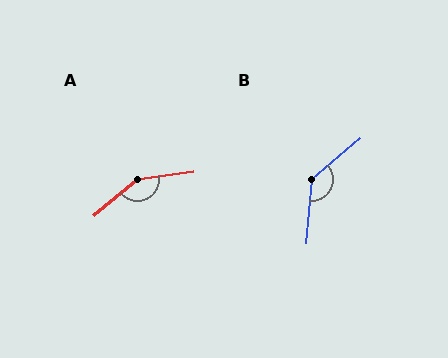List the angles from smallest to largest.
B (134°), A (148°).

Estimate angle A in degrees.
Approximately 148 degrees.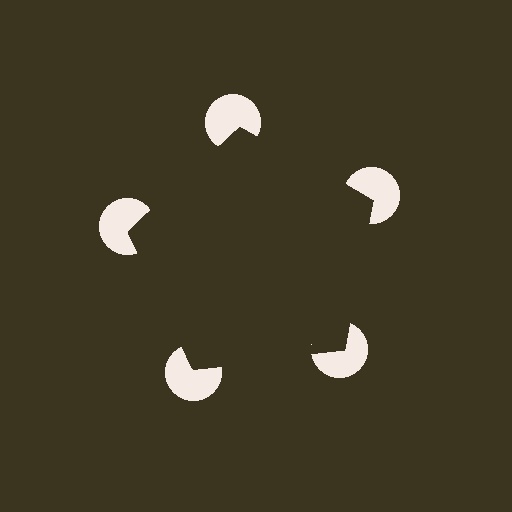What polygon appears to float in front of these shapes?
An illusory pentagon — its edges are inferred from the aligned wedge cuts in the pac-man discs, not physically drawn.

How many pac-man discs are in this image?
There are 5 — one at each vertex of the illusory pentagon.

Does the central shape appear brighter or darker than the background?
It typically appears slightly darker than the background, even though no actual brightness change is drawn.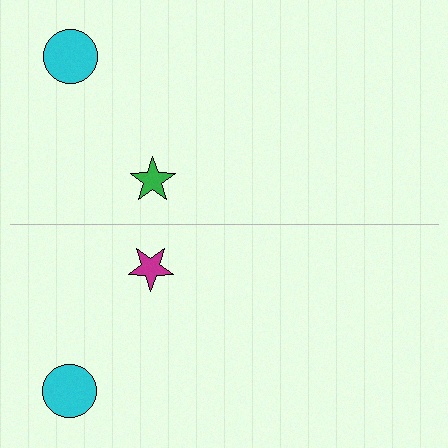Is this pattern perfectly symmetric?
No, the pattern is not perfectly symmetric. The magenta star on the bottom side breaks the symmetry — its mirror counterpart is green.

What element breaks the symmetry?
The magenta star on the bottom side breaks the symmetry — its mirror counterpart is green.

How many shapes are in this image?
There are 4 shapes in this image.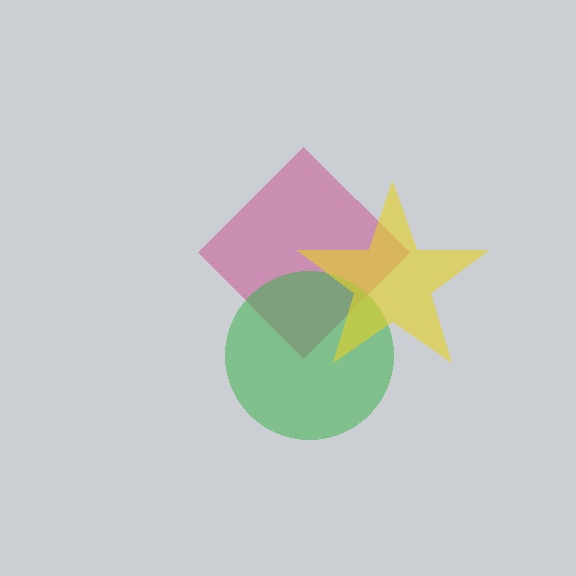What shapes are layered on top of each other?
The layered shapes are: a magenta diamond, a green circle, a yellow star.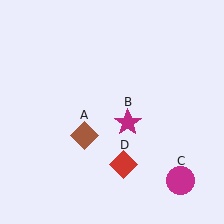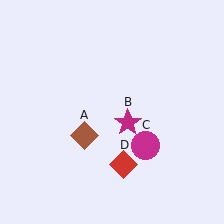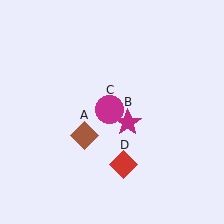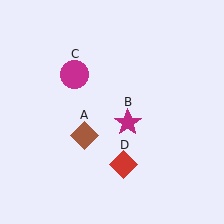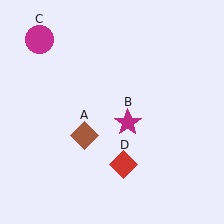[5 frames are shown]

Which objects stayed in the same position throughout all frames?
Brown diamond (object A) and magenta star (object B) and red diamond (object D) remained stationary.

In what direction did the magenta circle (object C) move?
The magenta circle (object C) moved up and to the left.